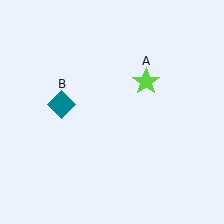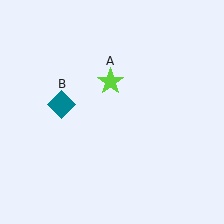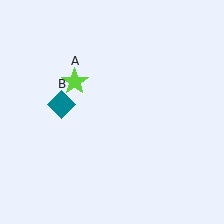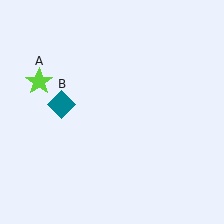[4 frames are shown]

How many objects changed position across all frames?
1 object changed position: lime star (object A).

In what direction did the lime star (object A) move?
The lime star (object A) moved left.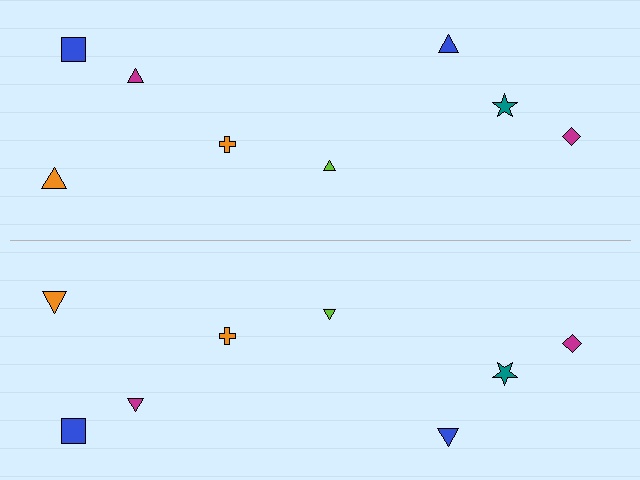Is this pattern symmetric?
Yes, this pattern has bilateral (reflection) symmetry.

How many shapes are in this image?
There are 16 shapes in this image.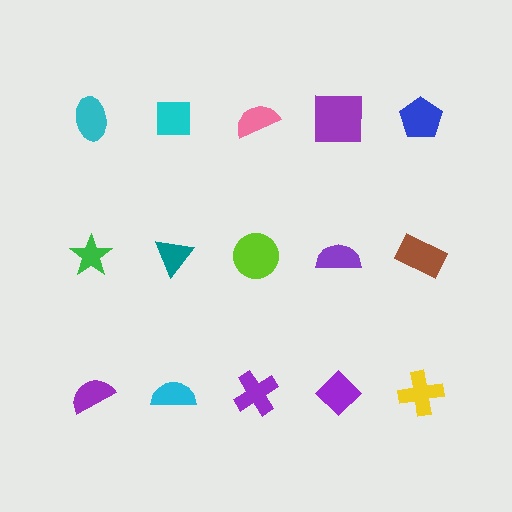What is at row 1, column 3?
A pink semicircle.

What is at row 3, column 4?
A purple diamond.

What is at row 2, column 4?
A purple semicircle.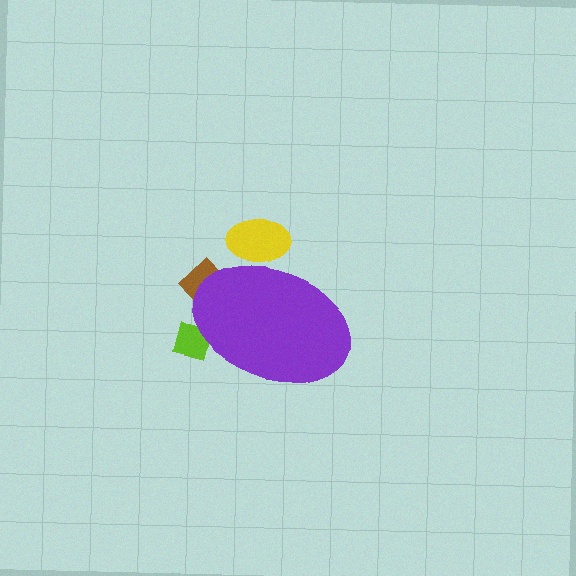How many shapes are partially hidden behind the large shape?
3 shapes are partially hidden.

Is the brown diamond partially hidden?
Yes, the brown diamond is partially hidden behind the purple ellipse.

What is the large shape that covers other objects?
A purple ellipse.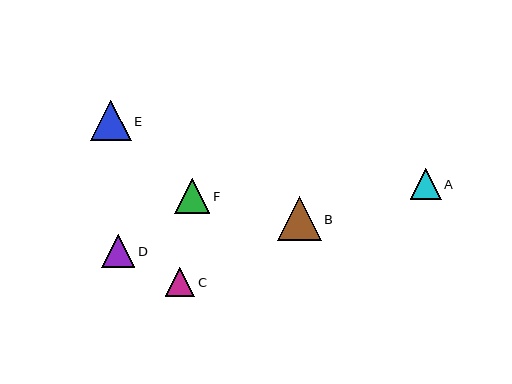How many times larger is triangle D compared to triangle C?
Triangle D is approximately 1.1 times the size of triangle C.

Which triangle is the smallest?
Triangle C is the smallest with a size of approximately 29 pixels.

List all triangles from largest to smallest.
From largest to smallest: B, E, F, D, A, C.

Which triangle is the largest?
Triangle B is the largest with a size of approximately 43 pixels.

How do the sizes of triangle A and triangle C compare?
Triangle A and triangle C are approximately the same size.